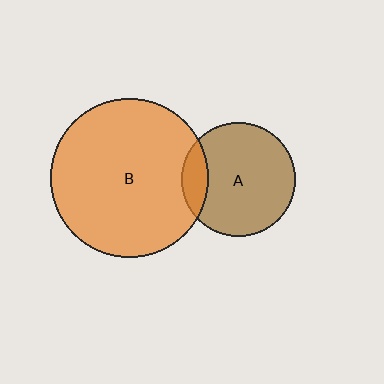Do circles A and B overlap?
Yes.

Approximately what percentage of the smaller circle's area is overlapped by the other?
Approximately 15%.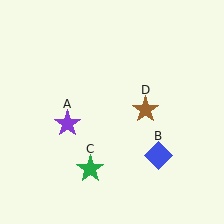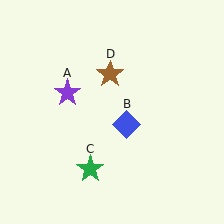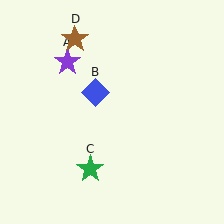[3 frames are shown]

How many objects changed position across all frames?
3 objects changed position: purple star (object A), blue diamond (object B), brown star (object D).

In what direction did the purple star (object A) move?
The purple star (object A) moved up.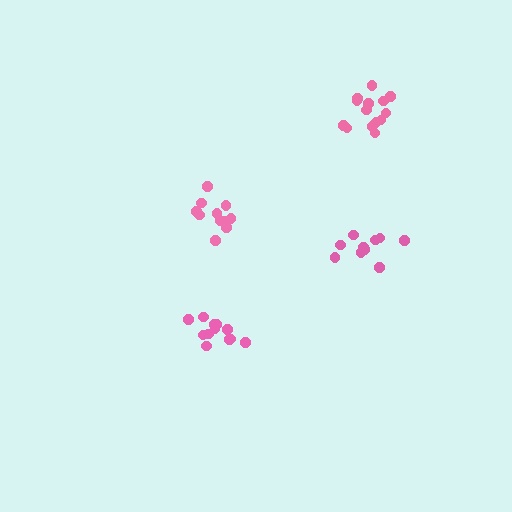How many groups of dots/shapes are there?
There are 4 groups.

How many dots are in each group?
Group 1: 12 dots, Group 2: 12 dots, Group 3: 10 dots, Group 4: 14 dots (48 total).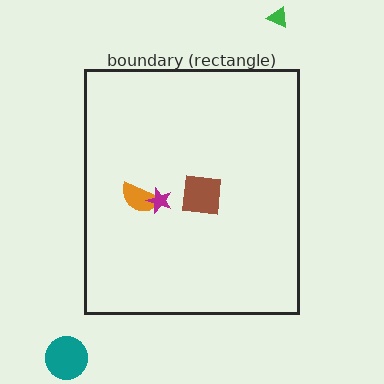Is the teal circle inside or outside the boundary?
Outside.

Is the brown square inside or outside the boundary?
Inside.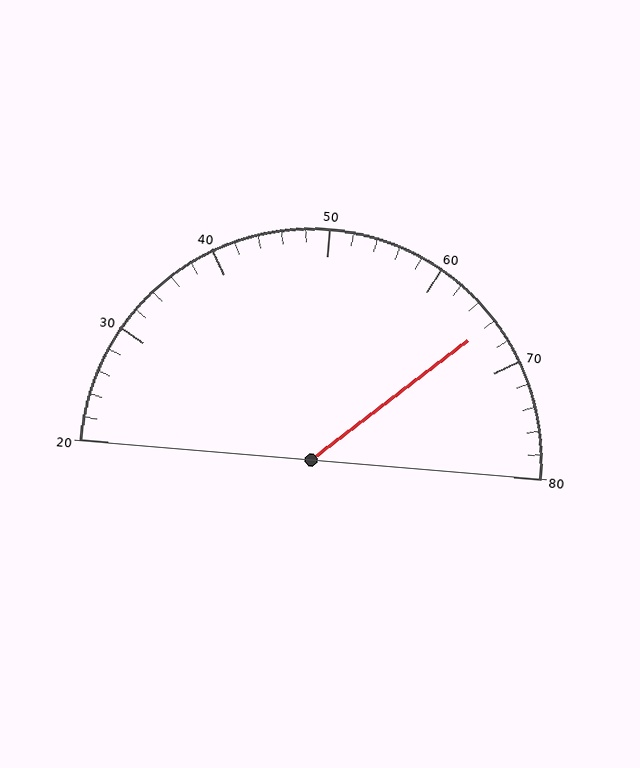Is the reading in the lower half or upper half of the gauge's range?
The reading is in the upper half of the range (20 to 80).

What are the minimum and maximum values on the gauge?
The gauge ranges from 20 to 80.